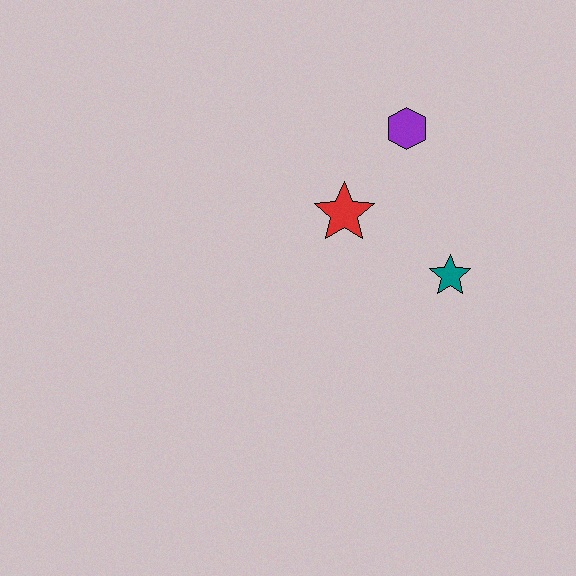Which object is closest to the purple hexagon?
The red star is closest to the purple hexagon.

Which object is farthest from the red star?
The teal star is farthest from the red star.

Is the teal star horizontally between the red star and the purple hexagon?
No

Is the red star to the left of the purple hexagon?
Yes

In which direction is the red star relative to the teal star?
The red star is to the left of the teal star.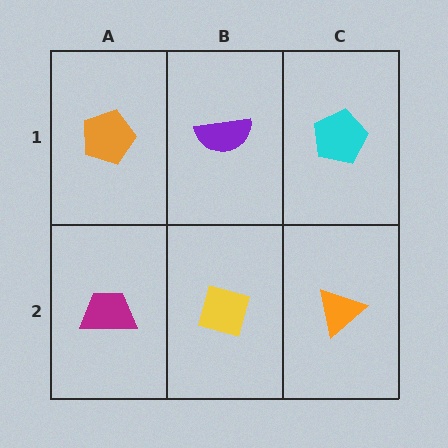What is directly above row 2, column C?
A cyan pentagon.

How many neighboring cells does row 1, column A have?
2.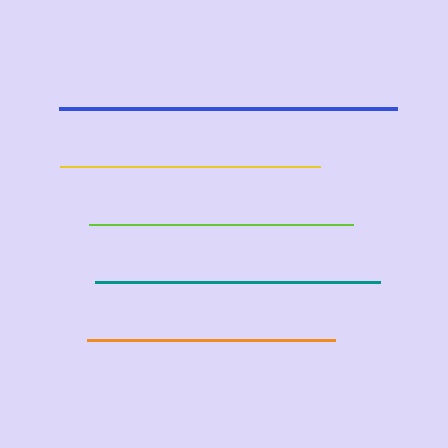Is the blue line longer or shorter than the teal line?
The blue line is longer than the teal line.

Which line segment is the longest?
The blue line is the longest at approximately 338 pixels.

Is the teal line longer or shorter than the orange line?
The teal line is longer than the orange line.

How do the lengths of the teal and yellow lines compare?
The teal and yellow lines are approximately the same length.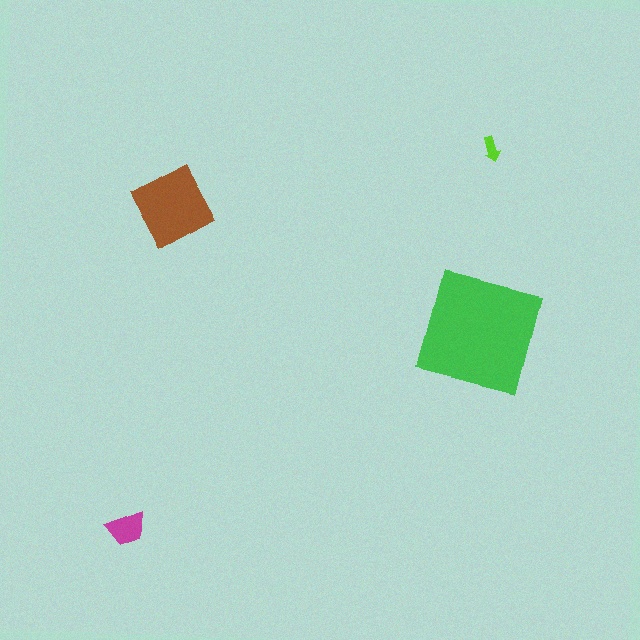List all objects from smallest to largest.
The lime arrow, the magenta trapezoid, the brown diamond, the green square.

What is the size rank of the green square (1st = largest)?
1st.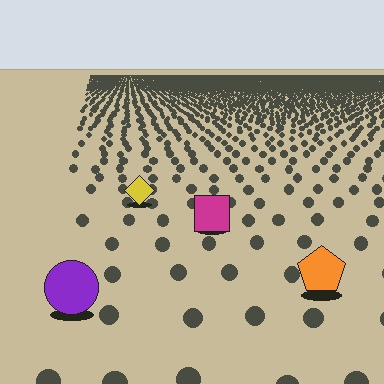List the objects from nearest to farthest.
From nearest to farthest: the purple circle, the orange pentagon, the magenta square, the yellow diamond.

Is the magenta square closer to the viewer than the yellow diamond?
Yes. The magenta square is closer — you can tell from the texture gradient: the ground texture is coarser near it.